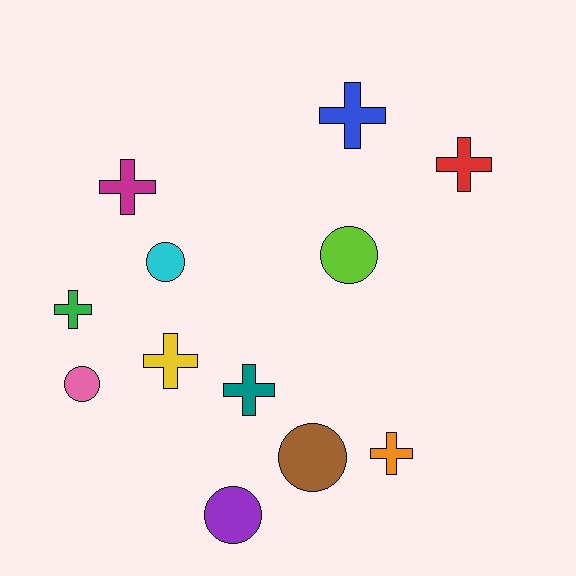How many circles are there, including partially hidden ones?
There are 5 circles.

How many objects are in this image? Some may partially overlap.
There are 12 objects.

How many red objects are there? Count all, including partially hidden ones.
There is 1 red object.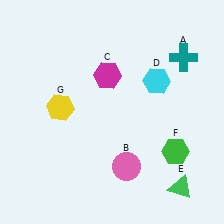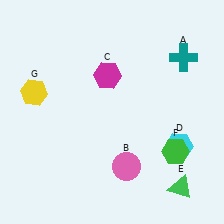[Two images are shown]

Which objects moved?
The objects that moved are: the cyan hexagon (D), the yellow hexagon (G).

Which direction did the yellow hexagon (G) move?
The yellow hexagon (G) moved left.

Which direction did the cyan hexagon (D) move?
The cyan hexagon (D) moved down.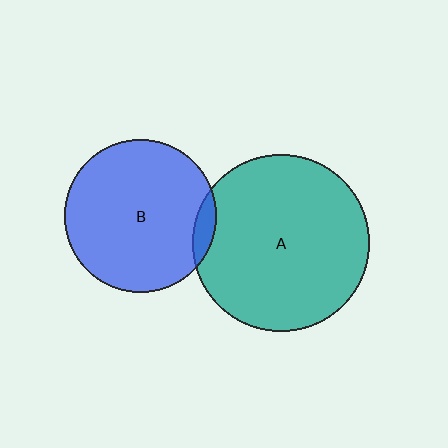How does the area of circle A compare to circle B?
Approximately 1.3 times.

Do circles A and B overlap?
Yes.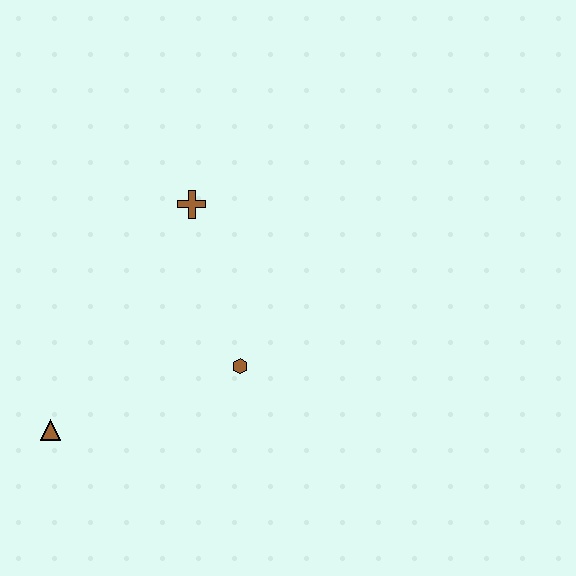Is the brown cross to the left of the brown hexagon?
Yes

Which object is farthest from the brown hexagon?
The brown triangle is farthest from the brown hexagon.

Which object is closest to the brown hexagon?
The brown cross is closest to the brown hexagon.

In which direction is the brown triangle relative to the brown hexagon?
The brown triangle is to the left of the brown hexagon.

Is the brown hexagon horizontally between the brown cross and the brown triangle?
No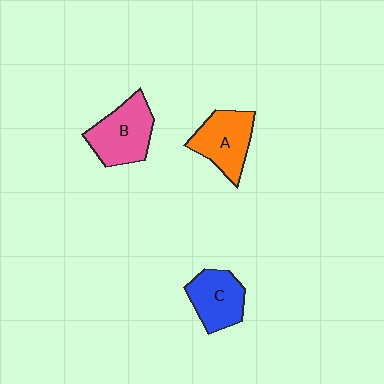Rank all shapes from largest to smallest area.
From largest to smallest: B (pink), A (orange), C (blue).